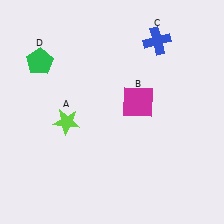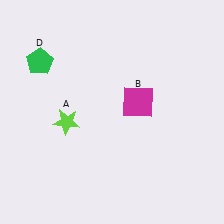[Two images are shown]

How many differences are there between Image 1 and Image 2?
There is 1 difference between the two images.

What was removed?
The blue cross (C) was removed in Image 2.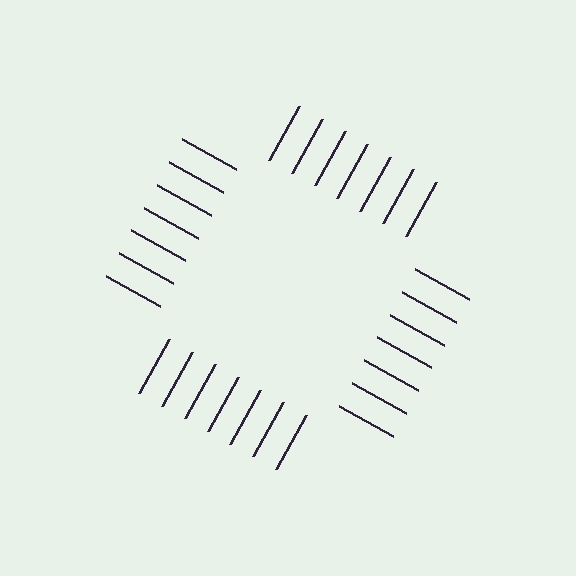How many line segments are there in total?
28 — 7 along each of the 4 edges.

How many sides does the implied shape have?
4 sides — the line-ends trace a square.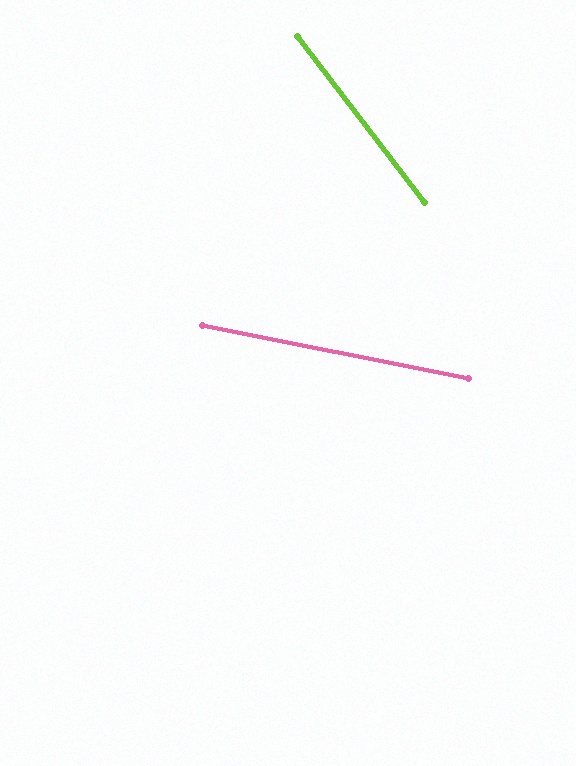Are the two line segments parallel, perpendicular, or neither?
Neither parallel nor perpendicular — they differ by about 41°.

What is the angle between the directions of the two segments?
Approximately 41 degrees.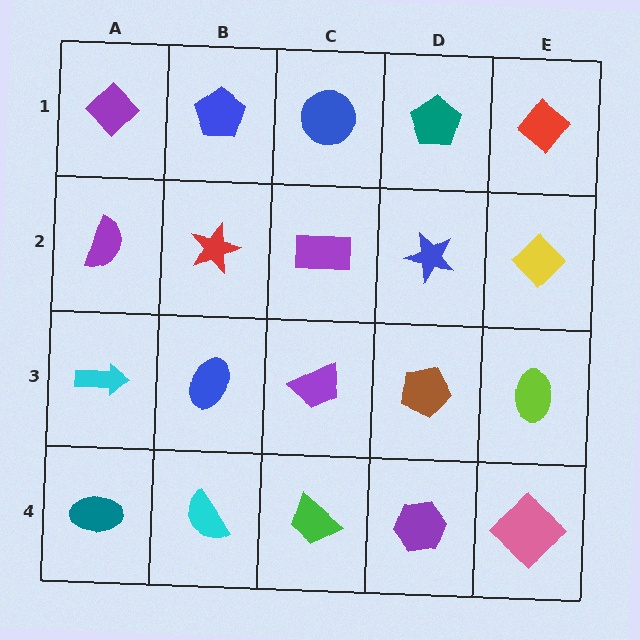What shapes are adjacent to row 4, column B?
A blue ellipse (row 3, column B), a teal ellipse (row 4, column A), a green trapezoid (row 4, column C).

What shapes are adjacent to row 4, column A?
A cyan arrow (row 3, column A), a cyan semicircle (row 4, column B).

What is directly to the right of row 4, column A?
A cyan semicircle.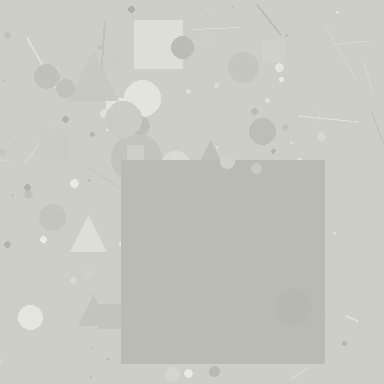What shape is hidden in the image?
A square is hidden in the image.